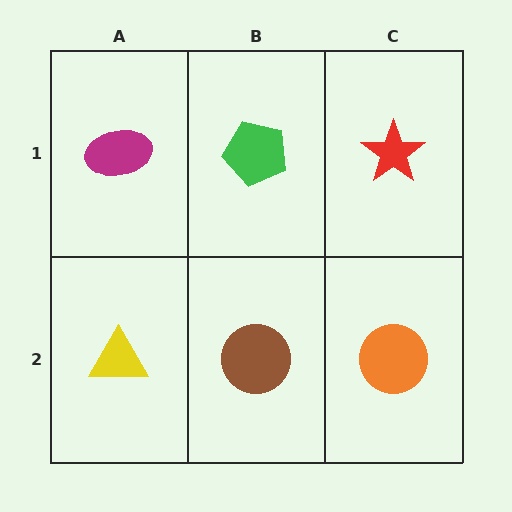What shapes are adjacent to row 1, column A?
A yellow triangle (row 2, column A), a green pentagon (row 1, column B).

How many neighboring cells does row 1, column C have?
2.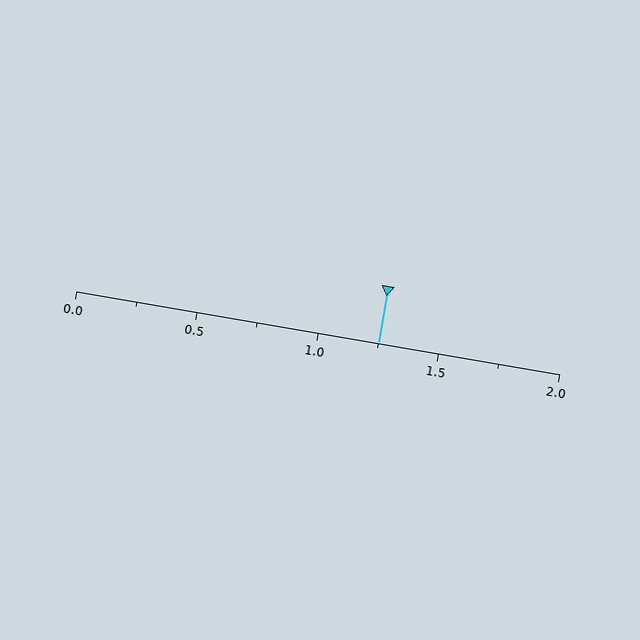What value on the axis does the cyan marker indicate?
The marker indicates approximately 1.25.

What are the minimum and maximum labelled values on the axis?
The axis runs from 0.0 to 2.0.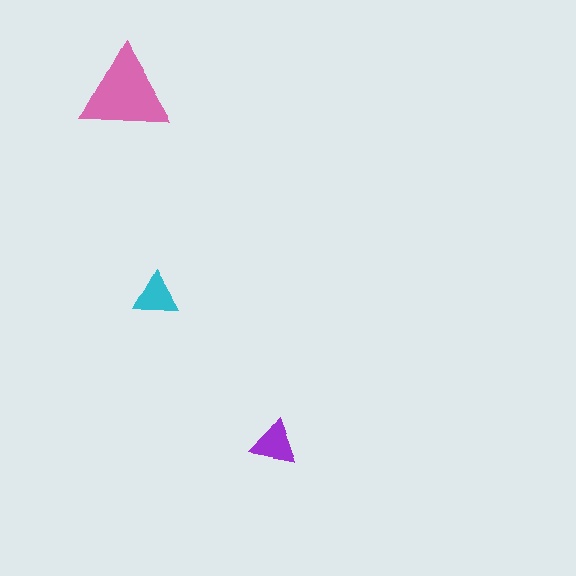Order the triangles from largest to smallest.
the pink one, the purple one, the cyan one.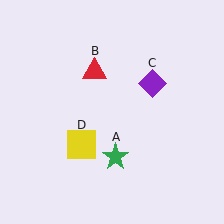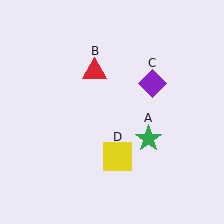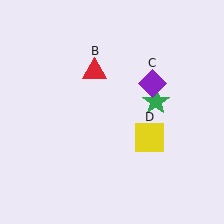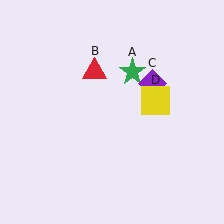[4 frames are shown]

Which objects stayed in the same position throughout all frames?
Red triangle (object B) and purple diamond (object C) remained stationary.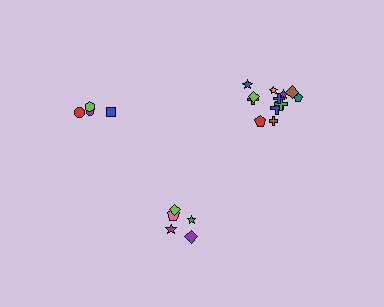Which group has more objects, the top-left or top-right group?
The top-right group.